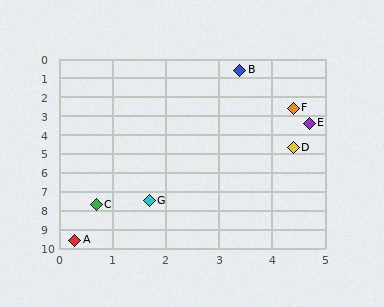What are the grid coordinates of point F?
Point F is at approximately (4.4, 2.6).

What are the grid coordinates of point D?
Point D is at approximately (4.4, 4.7).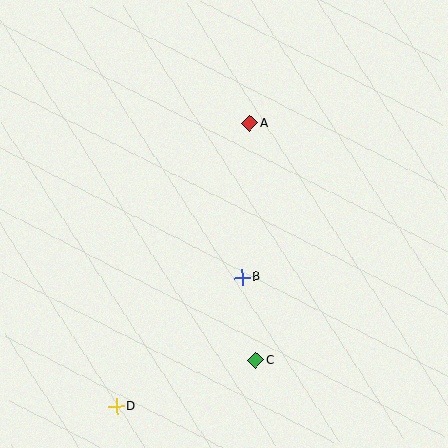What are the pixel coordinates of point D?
Point D is at (116, 407).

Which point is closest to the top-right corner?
Point A is closest to the top-right corner.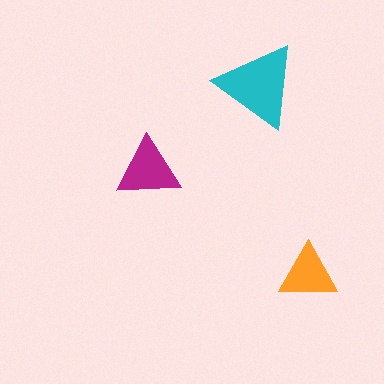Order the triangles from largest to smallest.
the cyan one, the magenta one, the orange one.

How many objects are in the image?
There are 3 objects in the image.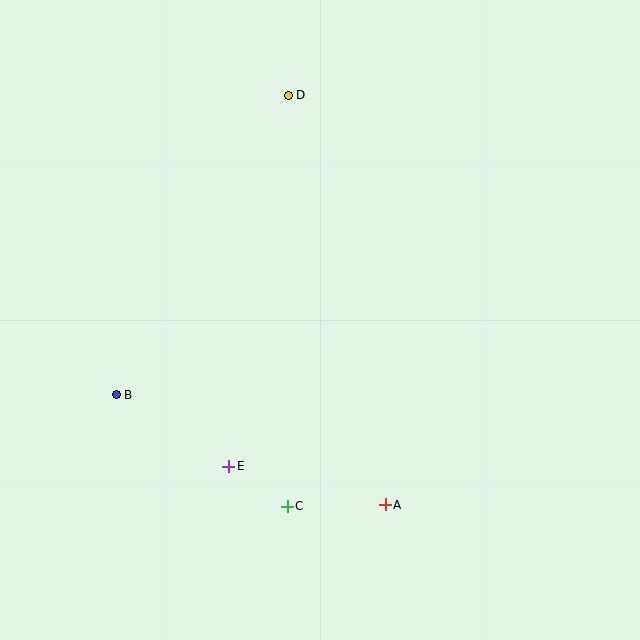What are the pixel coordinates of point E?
Point E is at (229, 466).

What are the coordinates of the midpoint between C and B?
The midpoint between C and B is at (202, 451).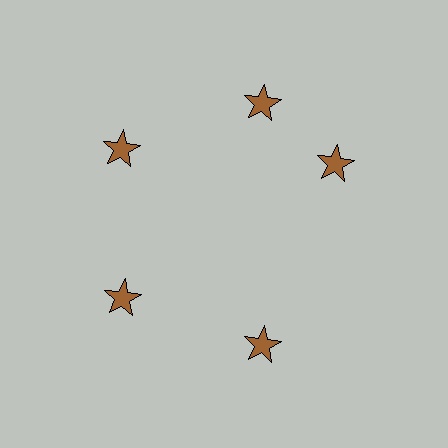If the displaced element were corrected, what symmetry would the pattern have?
It would have 5-fold rotational symmetry — the pattern would map onto itself every 72 degrees.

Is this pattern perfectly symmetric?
No. The 5 brown stars are arranged in a ring, but one element near the 3 o'clock position is rotated out of alignment along the ring, breaking the 5-fold rotational symmetry.